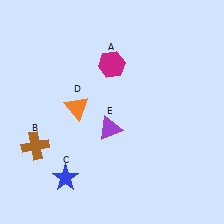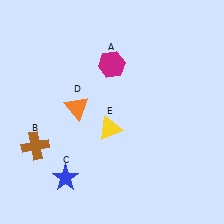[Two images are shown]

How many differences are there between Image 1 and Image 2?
There is 1 difference between the two images.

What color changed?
The triangle (E) changed from purple in Image 1 to yellow in Image 2.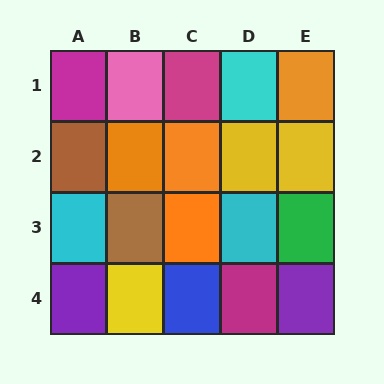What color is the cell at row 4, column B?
Yellow.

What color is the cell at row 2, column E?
Yellow.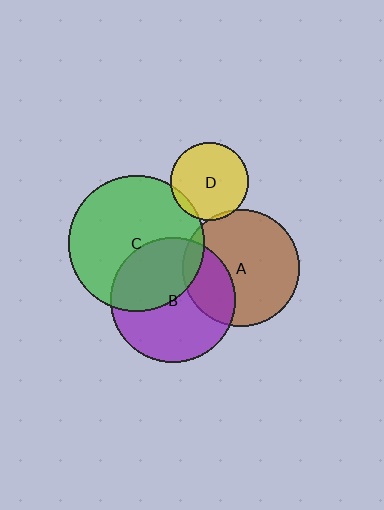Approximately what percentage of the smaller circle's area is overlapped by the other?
Approximately 10%.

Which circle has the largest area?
Circle C (green).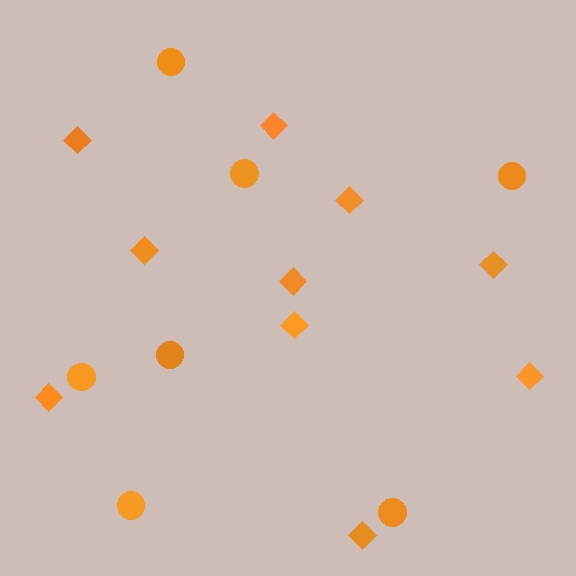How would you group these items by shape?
There are 2 groups: one group of diamonds (10) and one group of circles (7).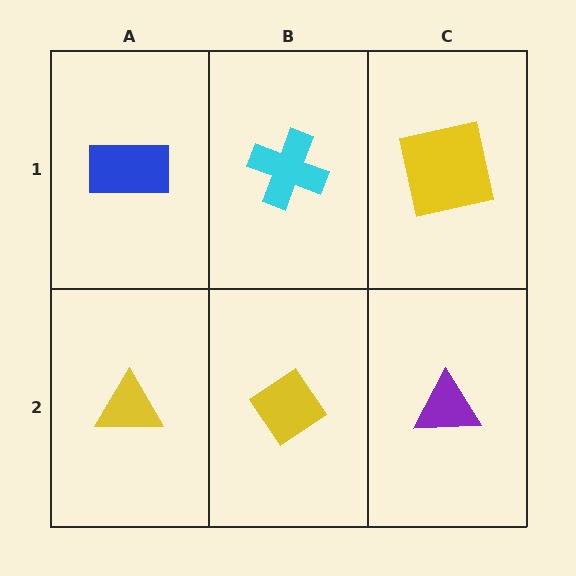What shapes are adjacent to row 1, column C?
A purple triangle (row 2, column C), a cyan cross (row 1, column B).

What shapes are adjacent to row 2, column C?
A yellow square (row 1, column C), a yellow diamond (row 2, column B).